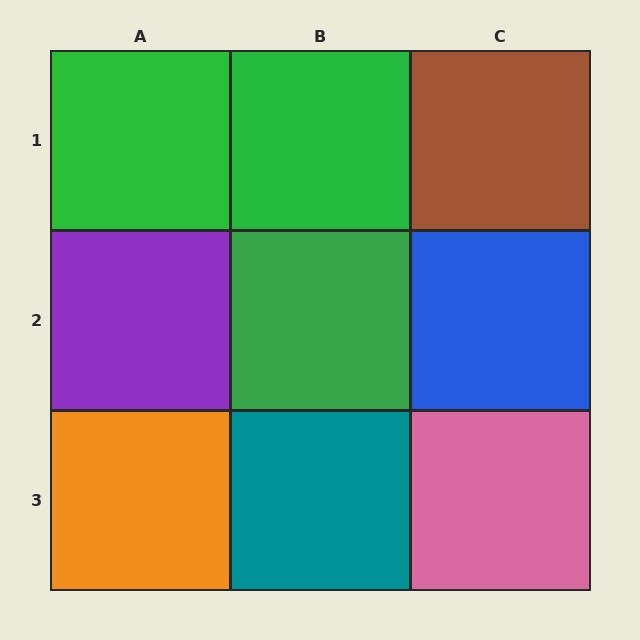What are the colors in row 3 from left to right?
Orange, teal, pink.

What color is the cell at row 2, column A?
Purple.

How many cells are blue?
1 cell is blue.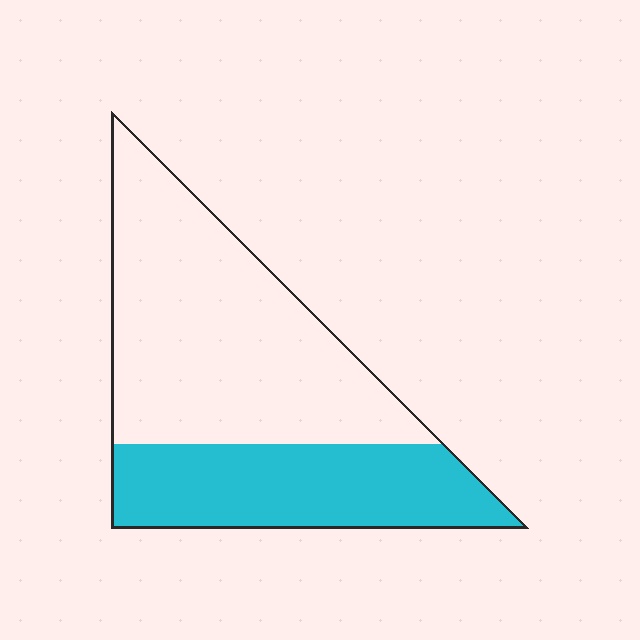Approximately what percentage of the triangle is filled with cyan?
Approximately 35%.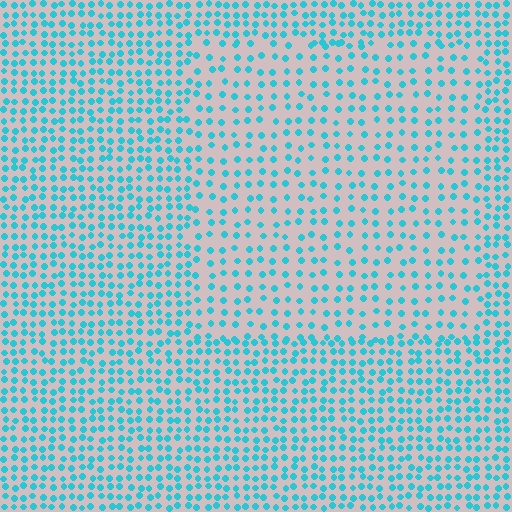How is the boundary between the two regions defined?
The boundary is defined by a change in element density (approximately 1.7x ratio). All elements are the same color, size, and shape.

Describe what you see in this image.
The image contains small cyan elements arranged at two different densities. A rectangle-shaped region is visible where the elements are less densely packed than the surrounding area.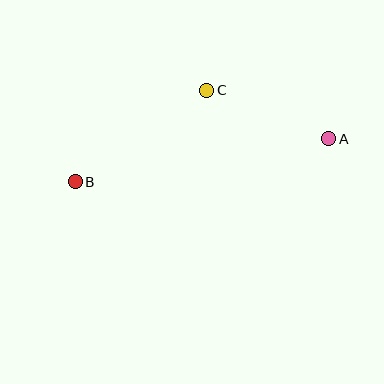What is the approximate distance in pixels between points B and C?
The distance between B and C is approximately 160 pixels.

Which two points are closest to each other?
Points A and C are closest to each other.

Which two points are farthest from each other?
Points A and B are farthest from each other.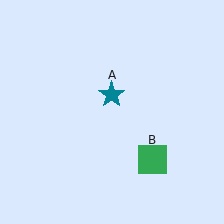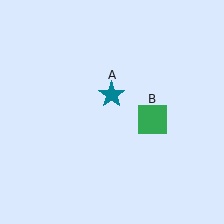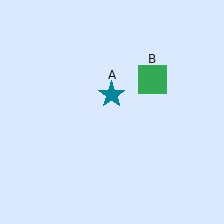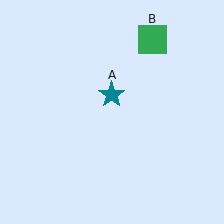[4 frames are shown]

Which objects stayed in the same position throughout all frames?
Teal star (object A) remained stationary.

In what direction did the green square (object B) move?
The green square (object B) moved up.